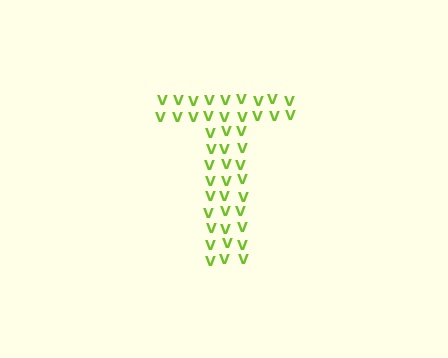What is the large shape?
The large shape is the letter T.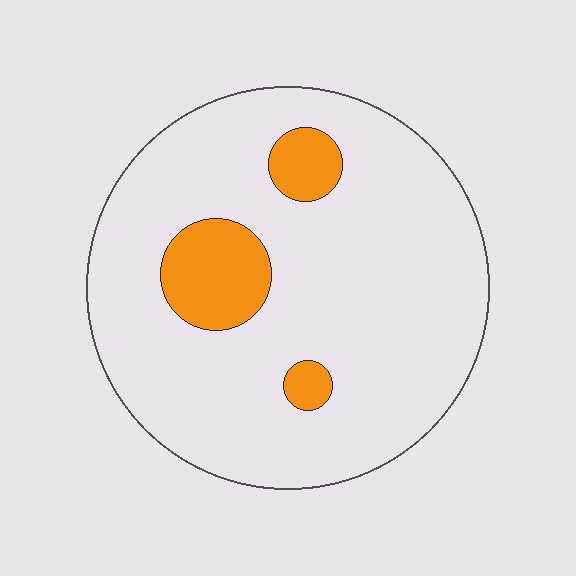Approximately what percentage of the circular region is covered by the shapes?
Approximately 15%.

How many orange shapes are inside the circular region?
3.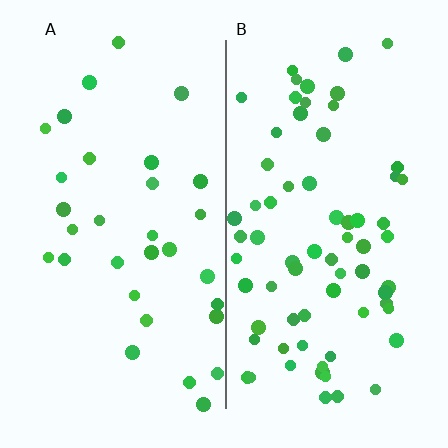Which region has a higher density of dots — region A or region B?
B (the right).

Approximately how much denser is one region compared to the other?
Approximately 2.2× — region B over region A.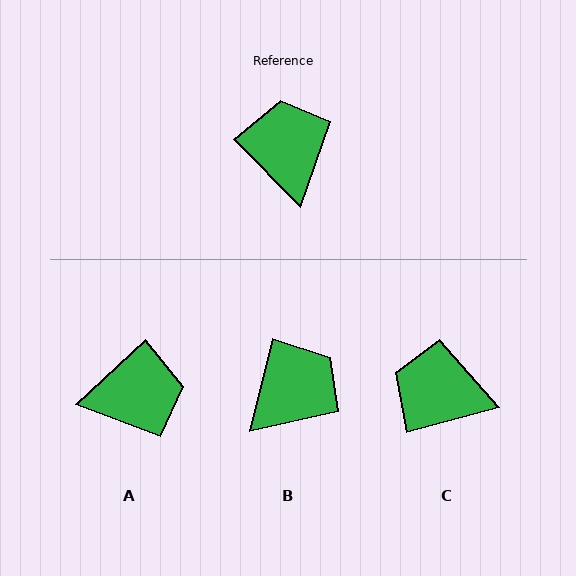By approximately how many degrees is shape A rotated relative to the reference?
Approximately 92 degrees clockwise.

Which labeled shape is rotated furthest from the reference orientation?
A, about 92 degrees away.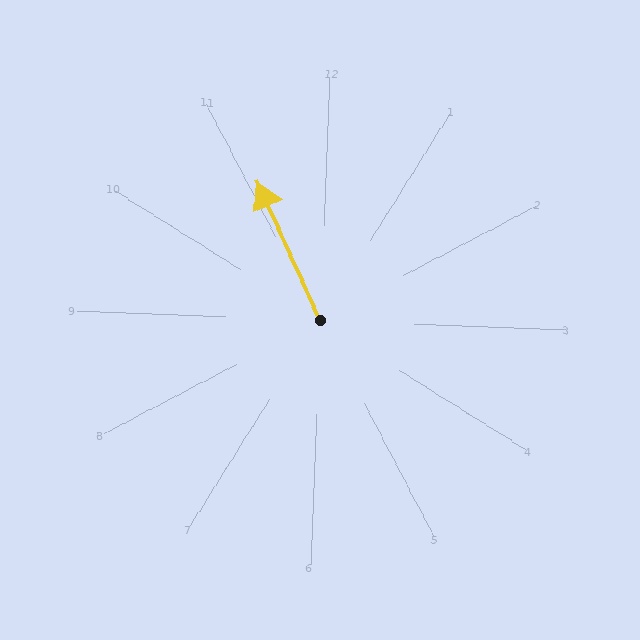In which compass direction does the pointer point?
Northwest.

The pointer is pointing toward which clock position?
Roughly 11 o'clock.